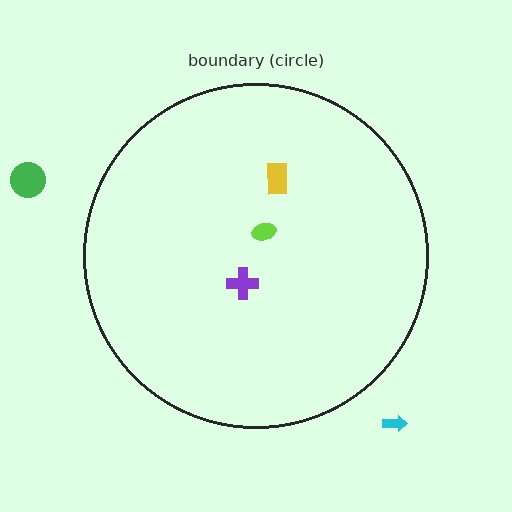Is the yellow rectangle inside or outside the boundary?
Inside.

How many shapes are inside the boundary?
3 inside, 2 outside.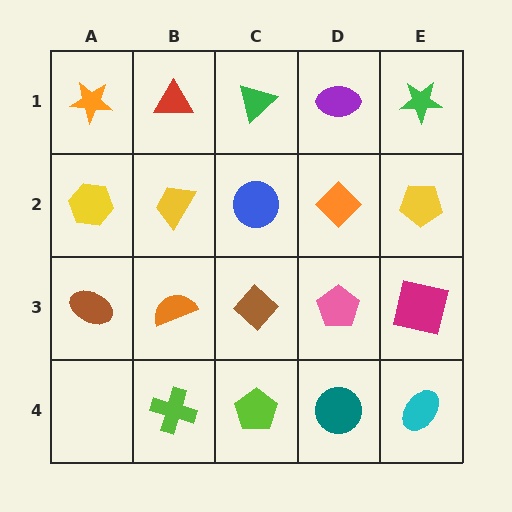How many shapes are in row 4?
4 shapes.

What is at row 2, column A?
A yellow hexagon.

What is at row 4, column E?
A cyan ellipse.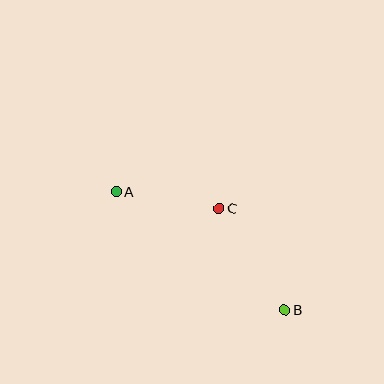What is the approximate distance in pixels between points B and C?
The distance between B and C is approximately 121 pixels.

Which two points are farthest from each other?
Points A and B are farthest from each other.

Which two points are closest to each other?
Points A and C are closest to each other.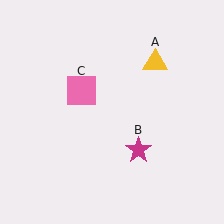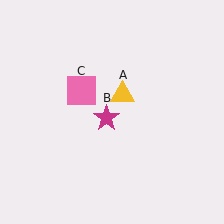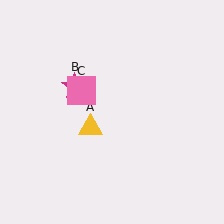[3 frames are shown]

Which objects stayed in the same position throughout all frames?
Pink square (object C) remained stationary.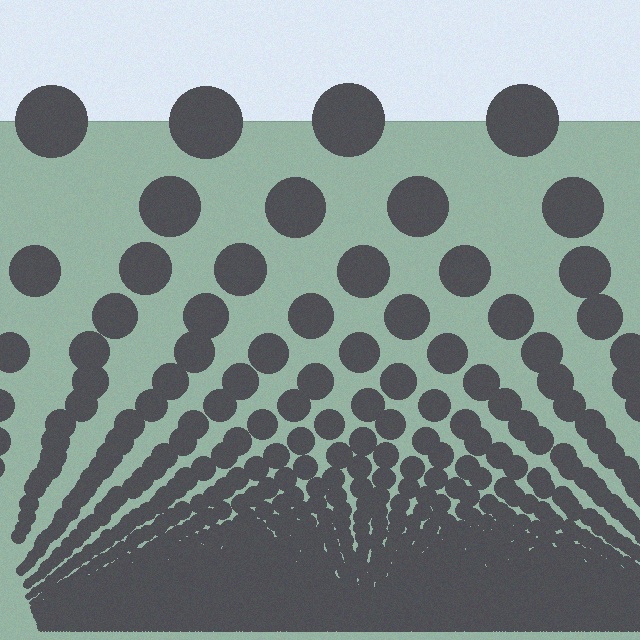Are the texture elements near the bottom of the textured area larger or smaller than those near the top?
Smaller. The gradient is inverted — elements near the bottom are smaller and denser.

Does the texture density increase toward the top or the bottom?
Density increases toward the bottom.